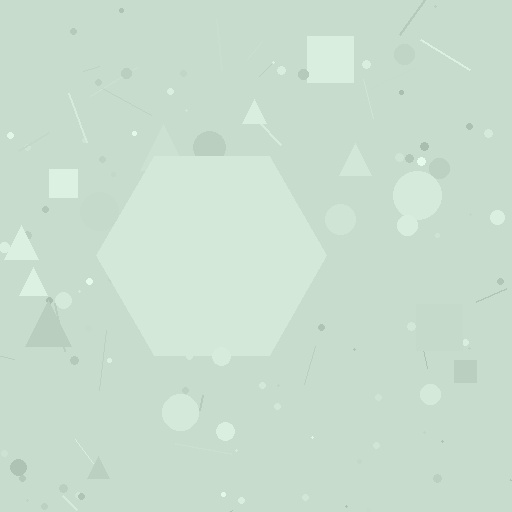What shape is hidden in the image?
A hexagon is hidden in the image.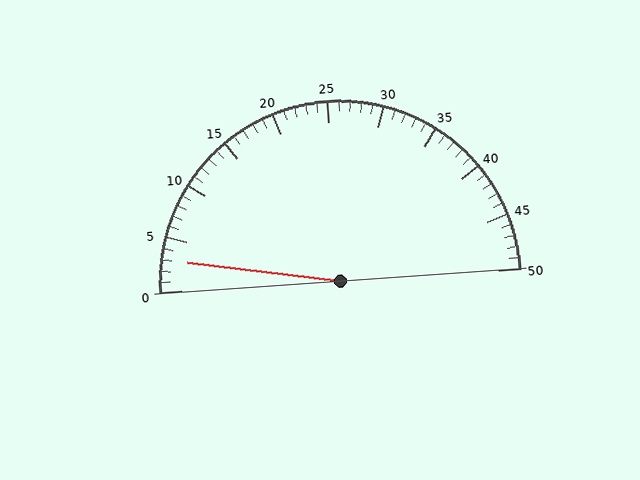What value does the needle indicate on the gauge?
The needle indicates approximately 3.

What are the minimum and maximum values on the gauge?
The gauge ranges from 0 to 50.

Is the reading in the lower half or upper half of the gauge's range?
The reading is in the lower half of the range (0 to 50).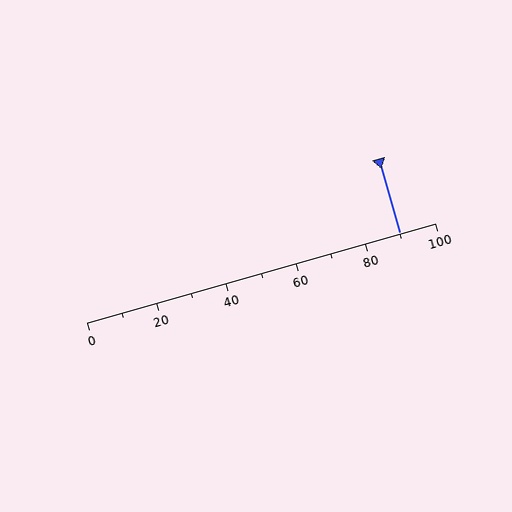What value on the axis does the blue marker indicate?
The marker indicates approximately 90.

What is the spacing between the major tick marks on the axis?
The major ticks are spaced 20 apart.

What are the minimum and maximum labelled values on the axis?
The axis runs from 0 to 100.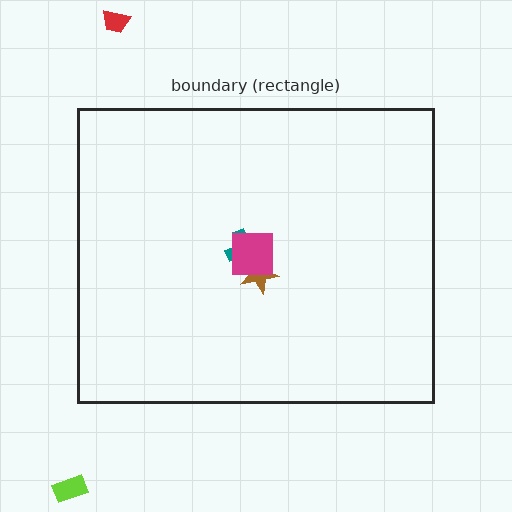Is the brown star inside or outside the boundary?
Inside.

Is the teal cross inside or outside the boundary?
Inside.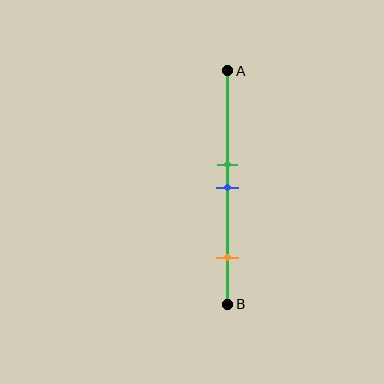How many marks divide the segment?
There are 3 marks dividing the segment.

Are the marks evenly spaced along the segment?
No, the marks are not evenly spaced.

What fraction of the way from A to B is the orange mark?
The orange mark is approximately 80% (0.8) of the way from A to B.